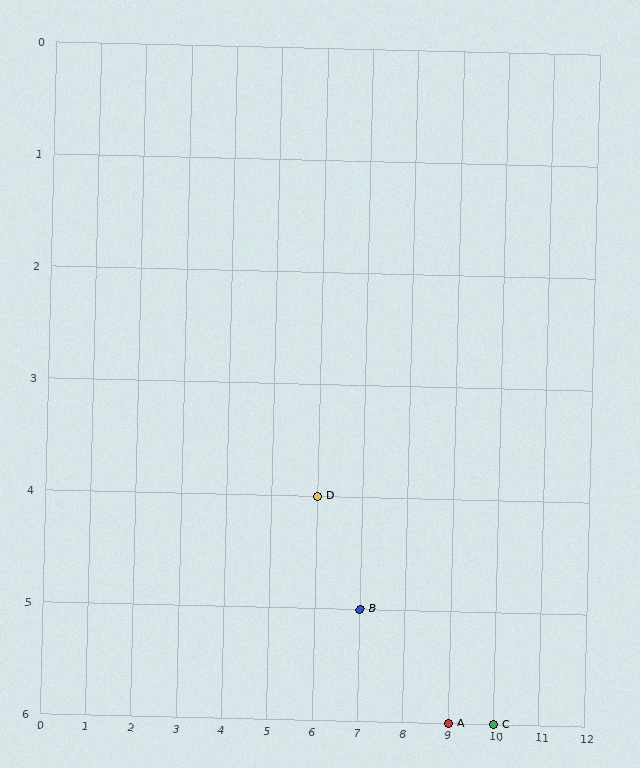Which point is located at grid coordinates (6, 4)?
Point D is at (6, 4).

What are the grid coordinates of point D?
Point D is at grid coordinates (6, 4).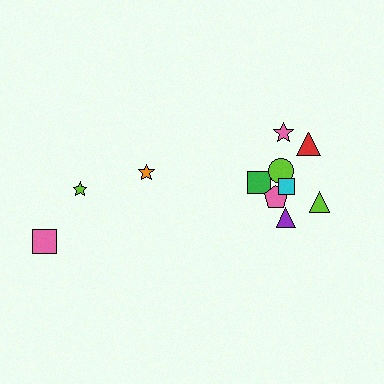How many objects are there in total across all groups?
There are 11 objects.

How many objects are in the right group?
There are 8 objects.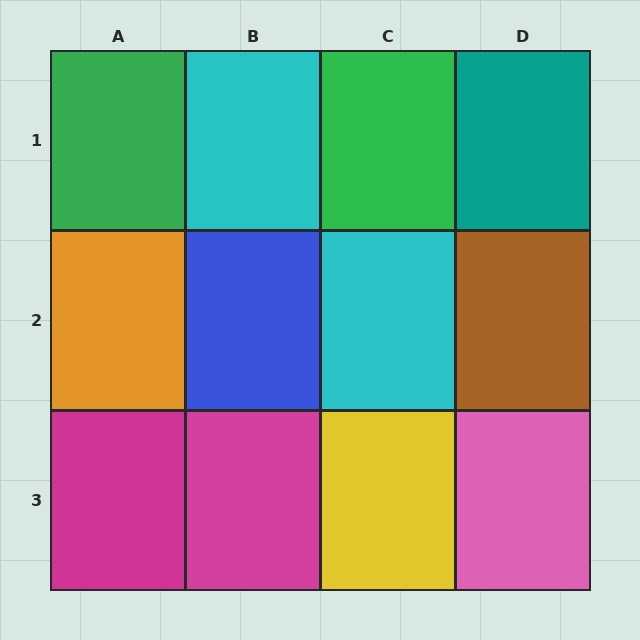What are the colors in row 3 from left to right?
Magenta, magenta, yellow, pink.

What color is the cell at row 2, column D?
Brown.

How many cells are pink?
1 cell is pink.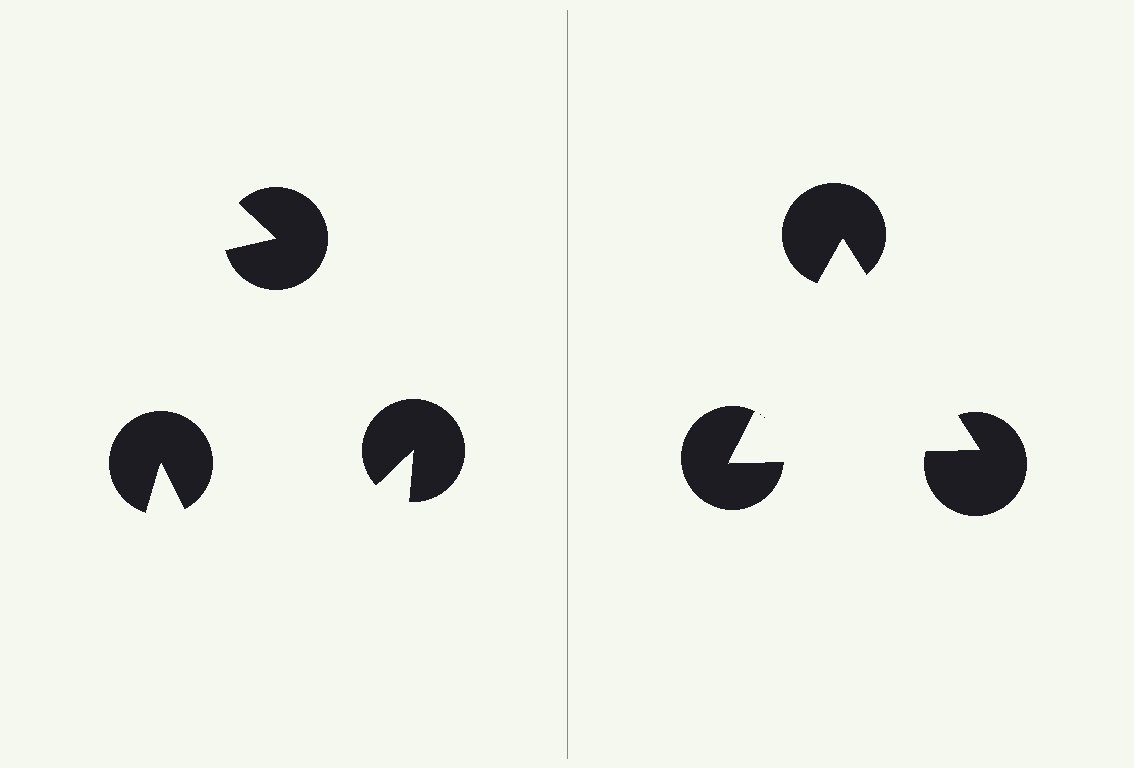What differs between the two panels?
The pac-man discs are positioned identically on both sides; only the wedge orientations differ. On the right they align to a triangle; on the left they are misaligned.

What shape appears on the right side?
An illusory triangle.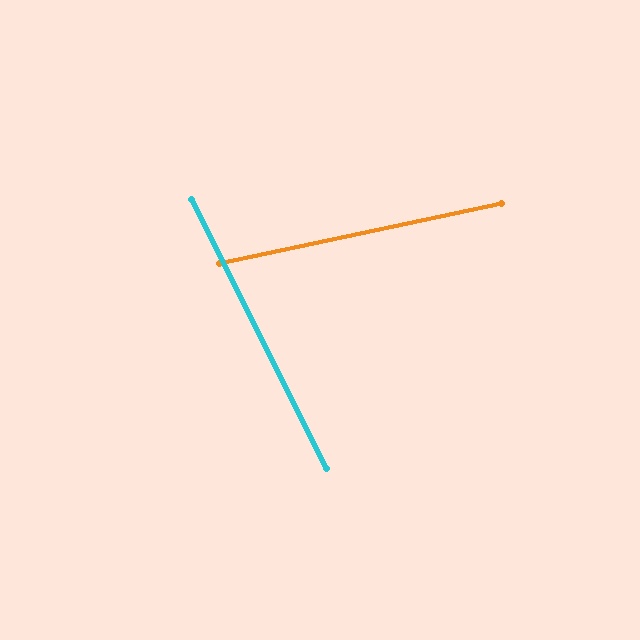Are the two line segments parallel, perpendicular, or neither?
Neither parallel nor perpendicular — they differ by about 76°.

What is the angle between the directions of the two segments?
Approximately 76 degrees.